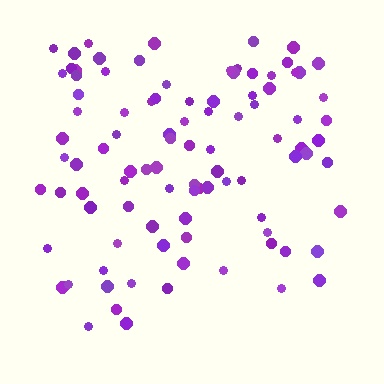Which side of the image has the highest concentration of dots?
The top.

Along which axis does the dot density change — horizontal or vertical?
Vertical.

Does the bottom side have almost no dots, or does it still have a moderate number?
Still a moderate number, just noticeably fewer than the top.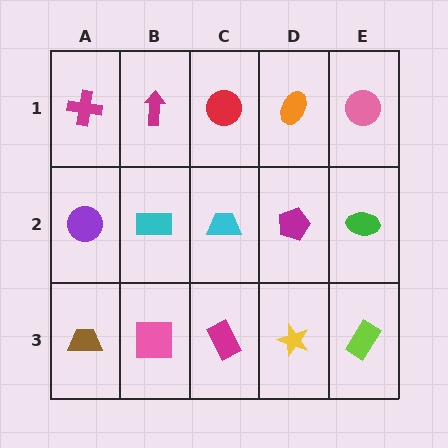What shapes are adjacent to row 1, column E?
A green ellipse (row 2, column E), an orange ellipse (row 1, column D).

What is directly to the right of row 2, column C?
A magenta pentagon.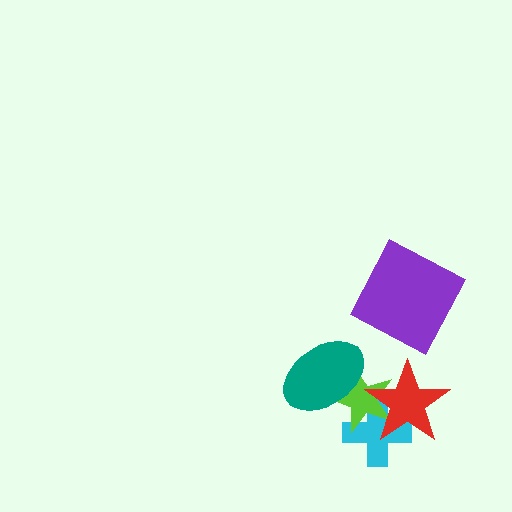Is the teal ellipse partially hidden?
No, no other shape covers it.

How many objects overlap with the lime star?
3 objects overlap with the lime star.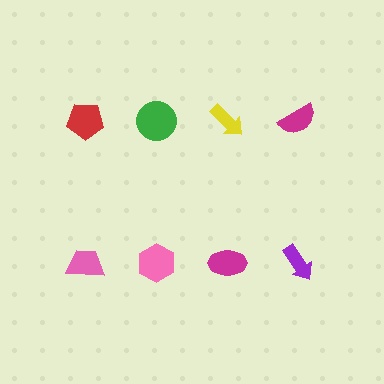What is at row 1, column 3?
A yellow arrow.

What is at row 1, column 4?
A magenta semicircle.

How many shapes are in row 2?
4 shapes.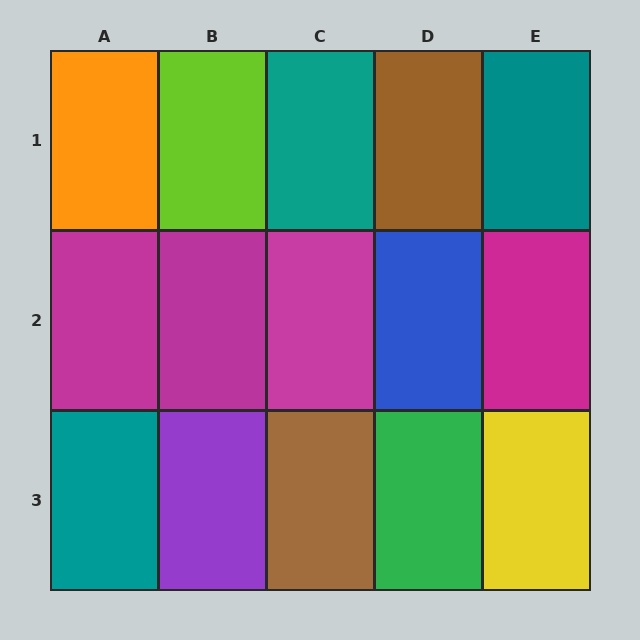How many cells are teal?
3 cells are teal.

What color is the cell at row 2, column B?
Magenta.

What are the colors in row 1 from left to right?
Orange, lime, teal, brown, teal.